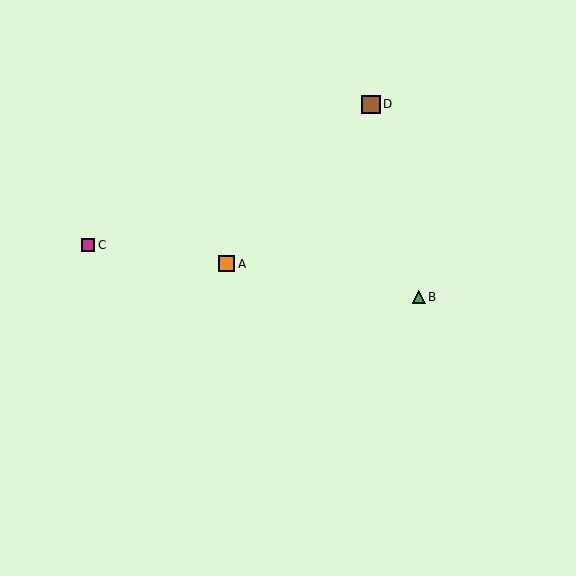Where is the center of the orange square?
The center of the orange square is at (227, 264).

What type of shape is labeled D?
Shape D is a brown square.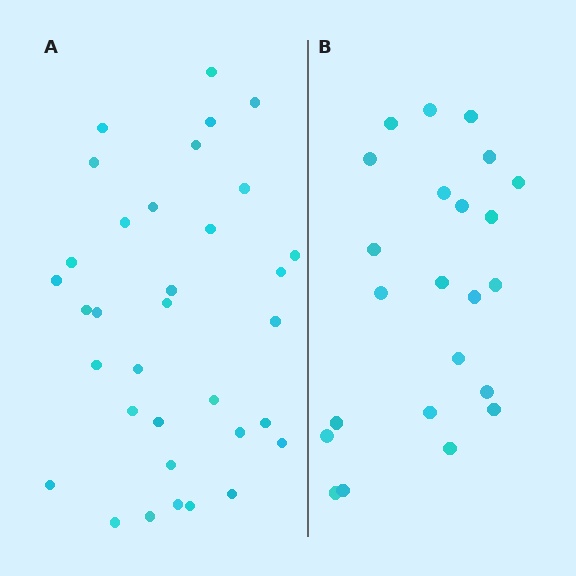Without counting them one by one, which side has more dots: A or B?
Region A (the left region) has more dots.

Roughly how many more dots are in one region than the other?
Region A has roughly 12 or so more dots than region B.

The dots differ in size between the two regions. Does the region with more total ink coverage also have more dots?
No. Region B has more total ink coverage because its dots are larger, but region A actually contains more individual dots. Total area can be misleading — the number of items is what matters here.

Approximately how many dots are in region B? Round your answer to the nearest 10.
About 20 dots. (The exact count is 23, which rounds to 20.)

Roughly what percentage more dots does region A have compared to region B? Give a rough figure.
About 50% more.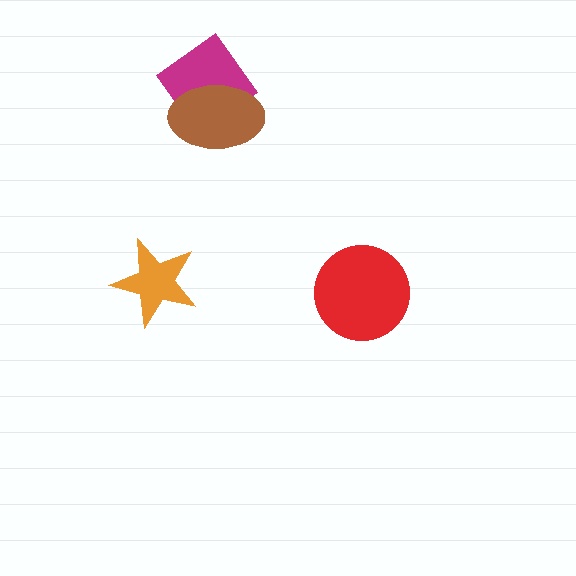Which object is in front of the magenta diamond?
The brown ellipse is in front of the magenta diamond.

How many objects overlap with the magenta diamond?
1 object overlaps with the magenta diamond.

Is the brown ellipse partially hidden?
No, no other shape covers it.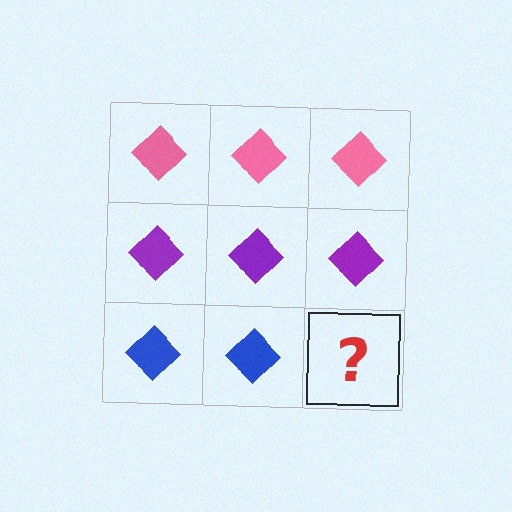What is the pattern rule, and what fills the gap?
The rule is that each row has a consistent color. The gap should be filled with a blue diamond.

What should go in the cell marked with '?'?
The missing cell should contain a blue diamond.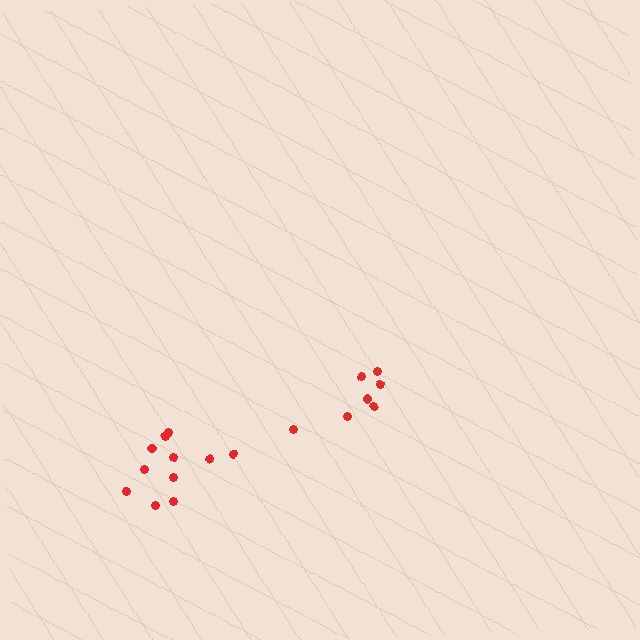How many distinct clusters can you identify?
There are 2 distinct clusters.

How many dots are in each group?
Group 1: 11 dots, Group 2: 7 dots (18 total).